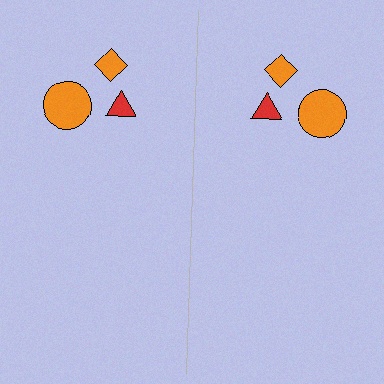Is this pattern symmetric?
Yes, this pattern has bilateral (reflection) symmetry.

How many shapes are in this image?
There are 6 shapes in this image.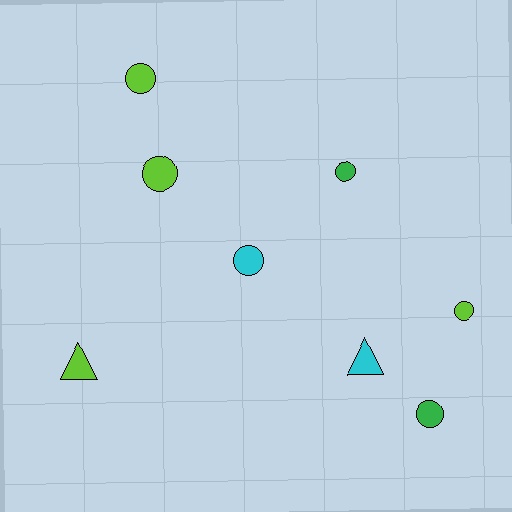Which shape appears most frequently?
Circle, with 6 objects.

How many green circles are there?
There are 2 green circles.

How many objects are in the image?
There are 8 objects.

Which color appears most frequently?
Lime, with 4 objects.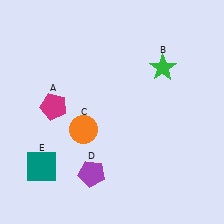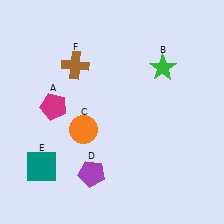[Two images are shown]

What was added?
A brown cross (F) was added in Image 2.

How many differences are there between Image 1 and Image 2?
There is 1 difference between the two images.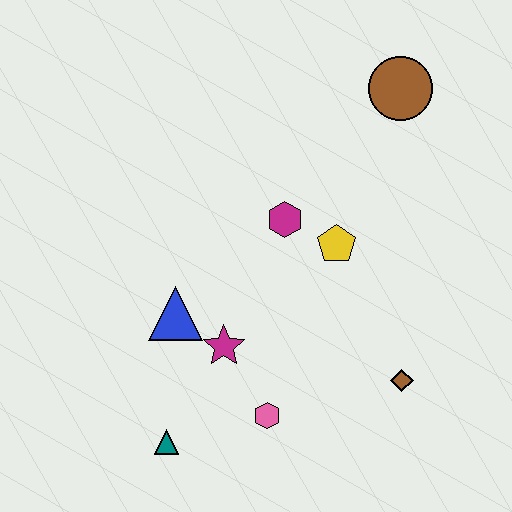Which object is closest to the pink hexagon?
The magenta star is closest to the pink hexagon.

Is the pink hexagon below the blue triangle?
Yes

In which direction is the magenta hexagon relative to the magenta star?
The magenta hexagon is above the magenta star.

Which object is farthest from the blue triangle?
The brown circle is farthest from the blue triangle.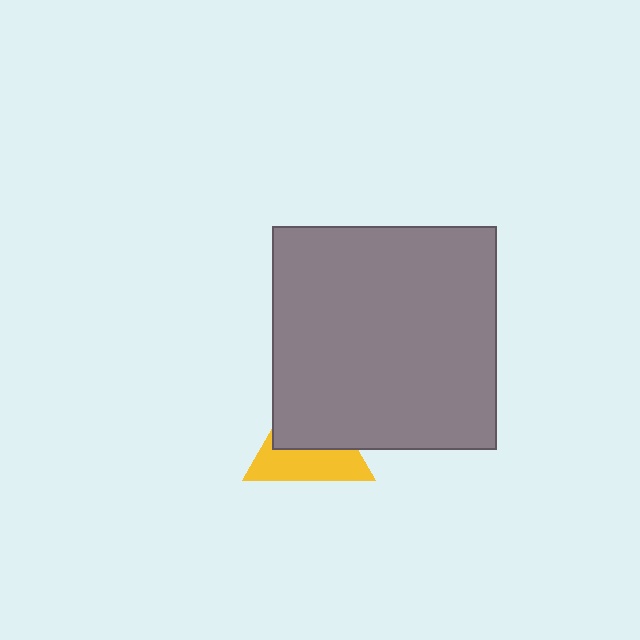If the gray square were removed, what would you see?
You would see the complete yellow triangle.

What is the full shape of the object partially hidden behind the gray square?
The partially hidden object is a yellow triangle.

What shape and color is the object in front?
The object in front is a gray square.